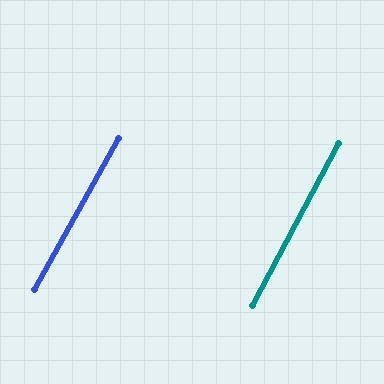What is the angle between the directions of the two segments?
Approximately 1 degree.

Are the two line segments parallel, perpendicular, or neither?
Parallel — their directions differ by only 1.2°.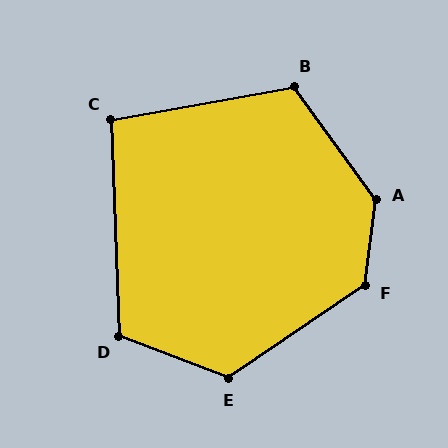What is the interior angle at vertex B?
Approximately 116 degrees (obtuse).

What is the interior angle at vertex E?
Approximately 125 degrees (obtuse).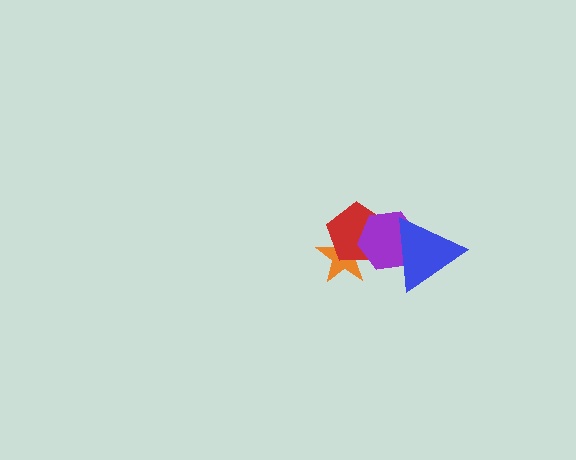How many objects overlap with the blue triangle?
1 object overlaps with the blue triangle.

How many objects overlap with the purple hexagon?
3 objects overlap with the purple hexagon.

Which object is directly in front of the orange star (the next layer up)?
The red pentagon is directly in front of the orange star.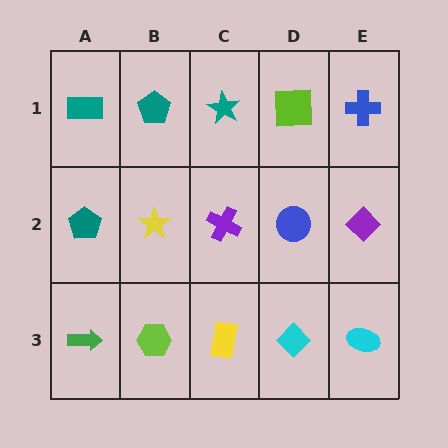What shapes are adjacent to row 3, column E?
A purple diamond (row 2, column E), a cyan diamond (row 3, column D).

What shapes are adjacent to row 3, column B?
A yellow star (row 2, column B), a green arrow (row 3, column A), a yellow rectangle (row 3, column C).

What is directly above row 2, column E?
A blue cross.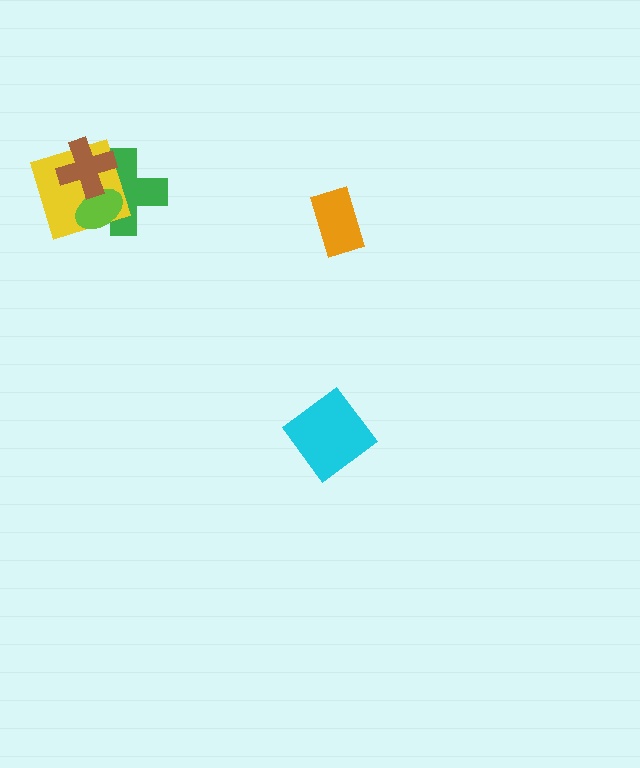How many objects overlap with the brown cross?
3 objects overlap with the brown cross.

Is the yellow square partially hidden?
Yes, it is partially covered by another shape.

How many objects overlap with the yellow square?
3 objects overlap with the yellow square.